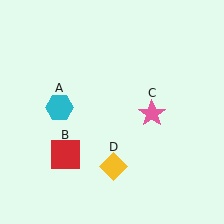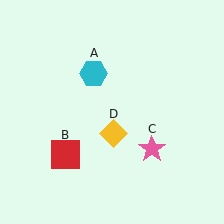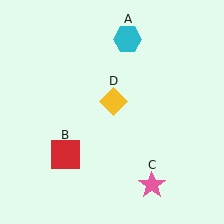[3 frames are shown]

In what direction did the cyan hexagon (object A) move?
The cyan hexagon (object A) moved up and to the right.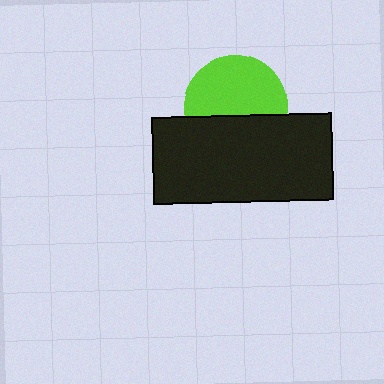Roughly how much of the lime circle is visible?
About half of it is visible (roughly 59%).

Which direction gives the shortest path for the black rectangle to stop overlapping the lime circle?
Moving down gives the shortest separation.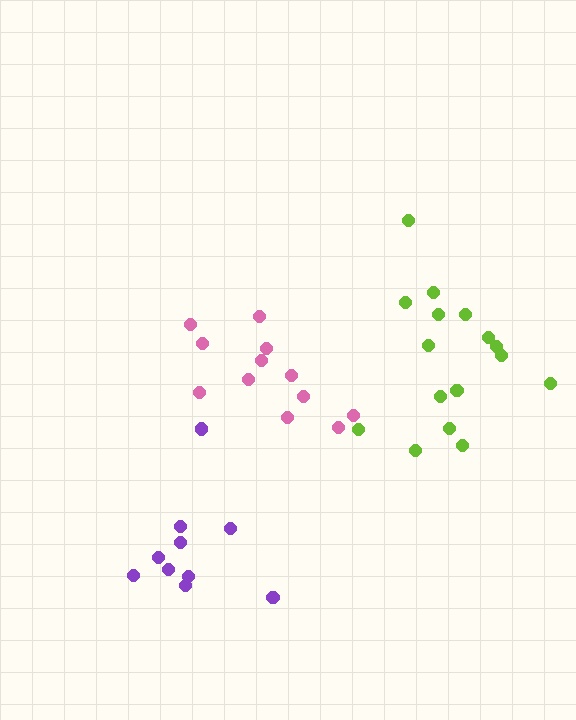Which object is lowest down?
The purple cluster is bottommost.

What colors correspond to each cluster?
The clusters are colored: purple, pink, lime.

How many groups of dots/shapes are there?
There are 3 groups.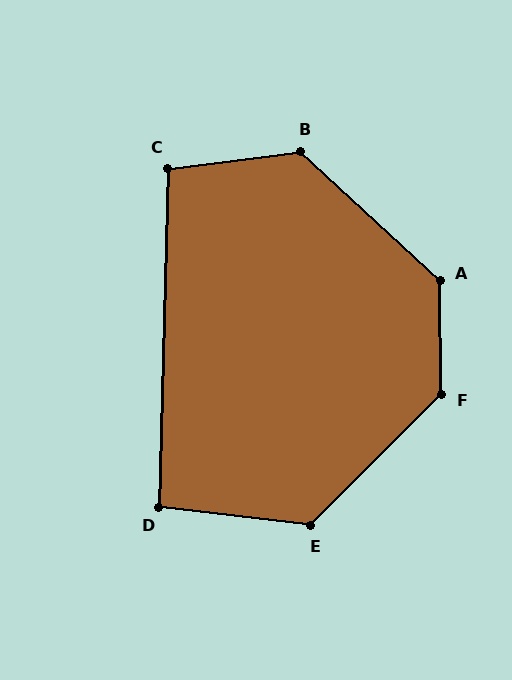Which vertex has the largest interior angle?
F, at approximately 134 degrees.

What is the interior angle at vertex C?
Approximately 98 degrees (obtuse).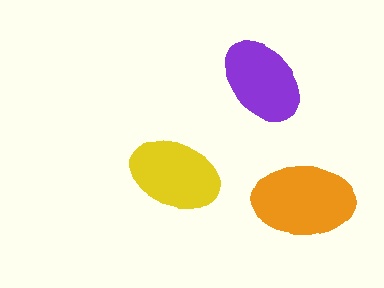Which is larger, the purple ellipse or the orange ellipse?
The orange one.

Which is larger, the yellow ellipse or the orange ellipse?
The orange one.